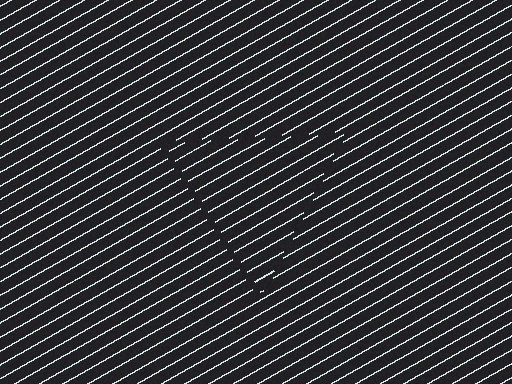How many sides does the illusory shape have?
3 sides — the line-ends trace a triangle.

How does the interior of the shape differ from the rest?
The interior of the shape contains the same grating, shifted by half a period — the contour is defined by the phase discontinuity where line-ends from the inner and outer gratings abut.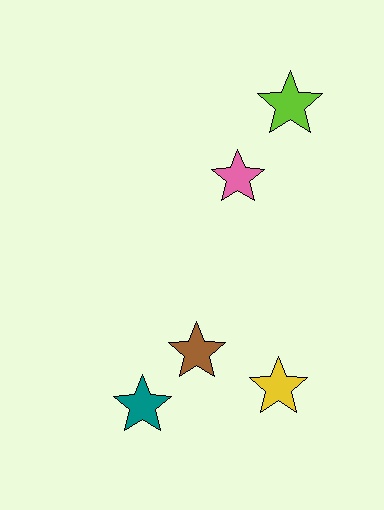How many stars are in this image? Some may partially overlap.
There are 5 stars.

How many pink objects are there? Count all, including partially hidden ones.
There is 1 pink object.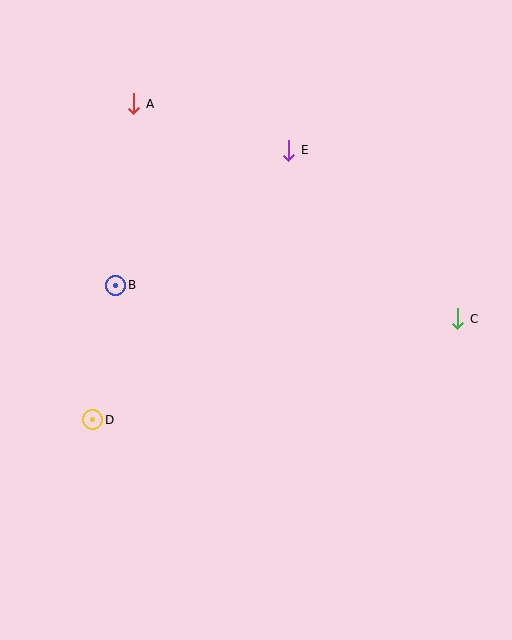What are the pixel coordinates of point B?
Point B is at (116, 285).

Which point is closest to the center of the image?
Point B at (116, 285) is closest to the center.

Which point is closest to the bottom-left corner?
Point D is closest to the bottom-left corner.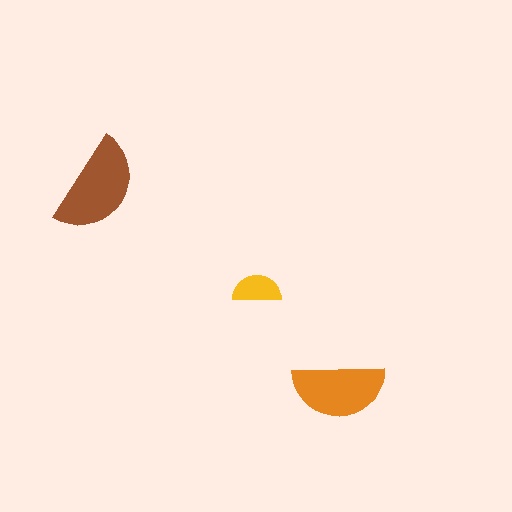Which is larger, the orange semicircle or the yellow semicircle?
The orange one.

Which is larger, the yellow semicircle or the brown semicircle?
The brown one.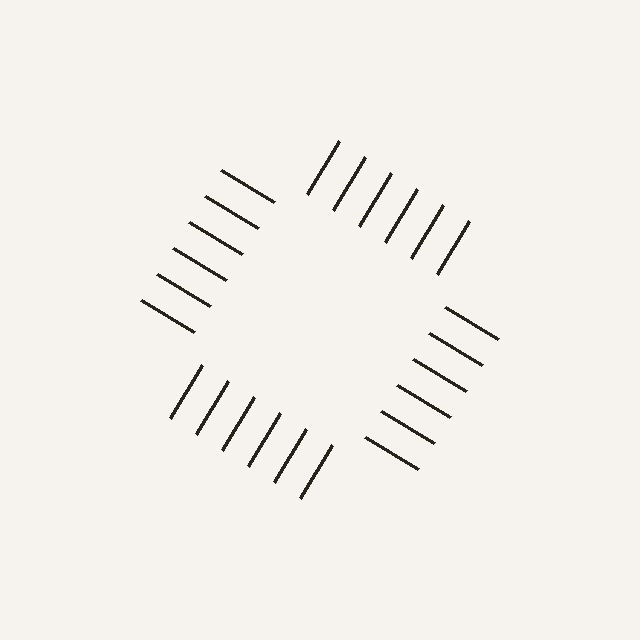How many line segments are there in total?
24 — 6 along each of the 4 edges.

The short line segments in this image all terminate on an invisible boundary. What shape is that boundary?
An illusory square — the line segments terminate on its edges but no continuous stroke is drawn.